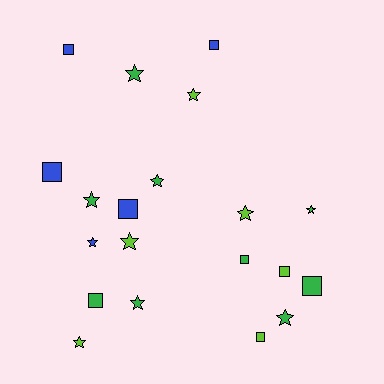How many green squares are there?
There are 3 green squares.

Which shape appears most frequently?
Star, with 11 objects.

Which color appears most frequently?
Green, with 9 objects.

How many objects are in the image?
There are 20 objects.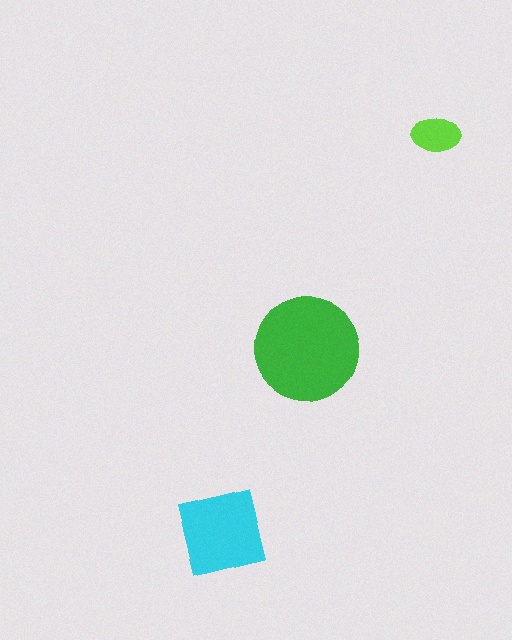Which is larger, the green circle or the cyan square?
The green circle.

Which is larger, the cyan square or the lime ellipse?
The cyan square.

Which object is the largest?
The green circle.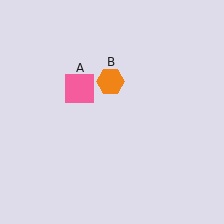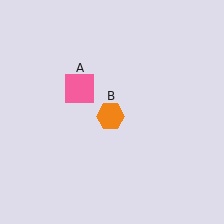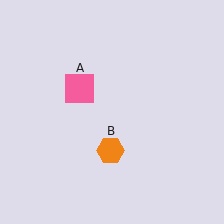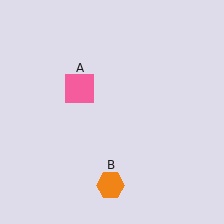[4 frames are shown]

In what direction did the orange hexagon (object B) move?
The orange hexagon (object B) moved down.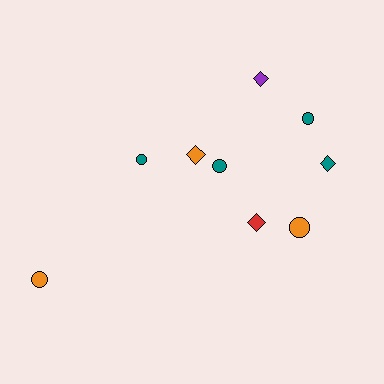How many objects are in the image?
There are 9 objects.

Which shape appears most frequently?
Circle, with 5 objects.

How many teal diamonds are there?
There is 1 teal diamond.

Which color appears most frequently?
Teal, with 4 objects.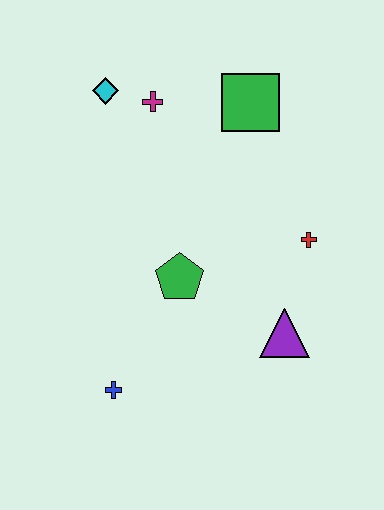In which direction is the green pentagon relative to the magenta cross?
The green pentagon is below the magenta cross.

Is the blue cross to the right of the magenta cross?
No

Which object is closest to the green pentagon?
The purple triangle is closest to the green pentagon.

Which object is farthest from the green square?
The blue cross is farthest from the green square.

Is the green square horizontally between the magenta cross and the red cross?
Yes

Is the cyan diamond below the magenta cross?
No